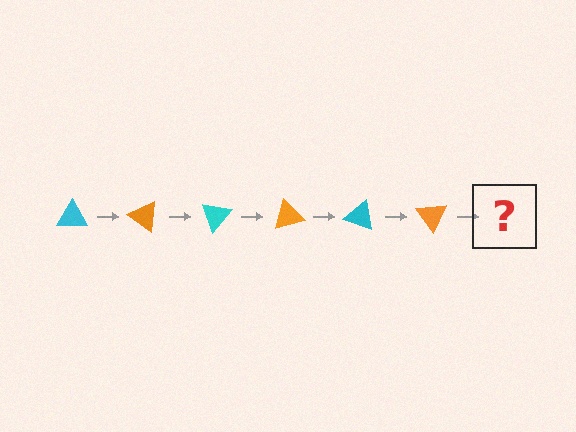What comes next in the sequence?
The next element should be a cyan triangle, rotated 210 degrees from the start.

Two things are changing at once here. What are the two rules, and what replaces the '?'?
The two rules are that it rotates 35 degrees each step and the color cycles through cyan and orange. The '?' should be a cyan triangle, rotated 210 degrees from the start.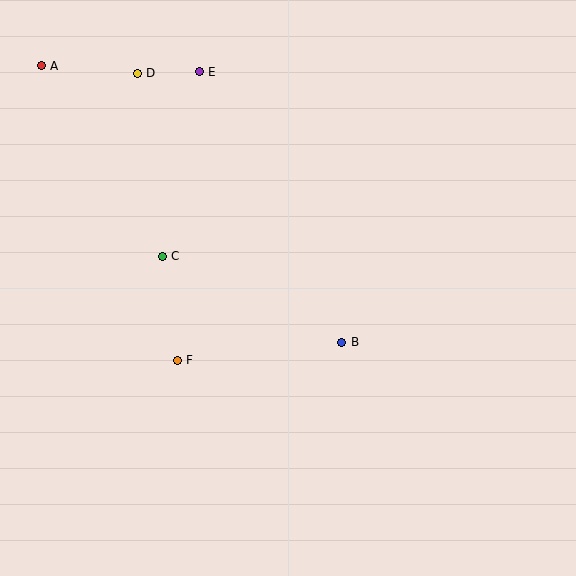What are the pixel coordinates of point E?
Point E is at (199, 72).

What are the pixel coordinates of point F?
Point F is at (177, 360).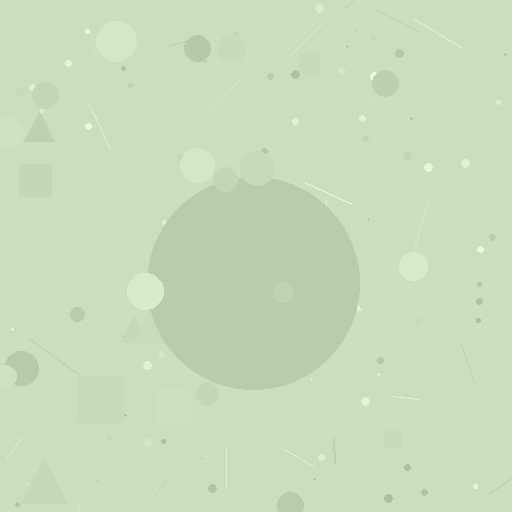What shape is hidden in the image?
A circle is hidden in the image.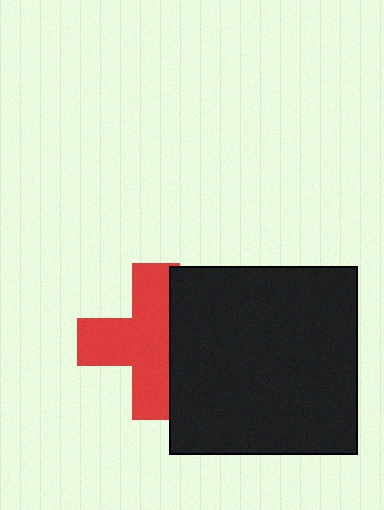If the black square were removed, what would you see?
You would see the complete red cross.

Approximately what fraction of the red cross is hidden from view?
Roughly 33% of the red cross is hidden behind the black square.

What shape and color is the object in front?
The object in front is a black square.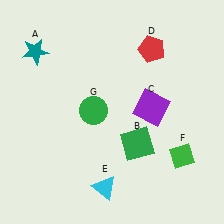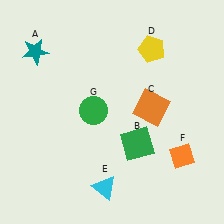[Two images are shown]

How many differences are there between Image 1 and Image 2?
There are 3 differences between the two images.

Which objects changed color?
C changed from purple to orange. D changed from red to yellow. F changed from green to orange.